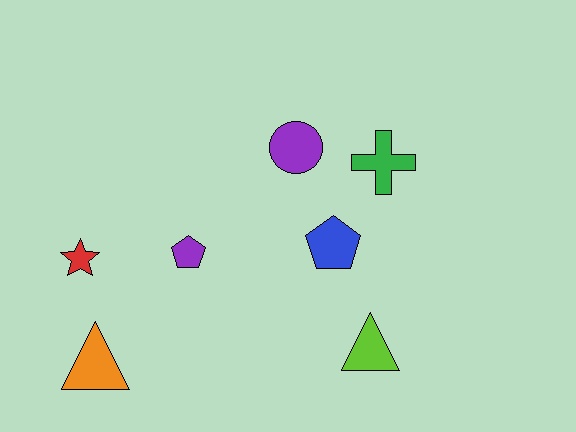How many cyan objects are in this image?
There are no cyan objects.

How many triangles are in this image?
There are 2 triangles.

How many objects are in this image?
There are 7 objects.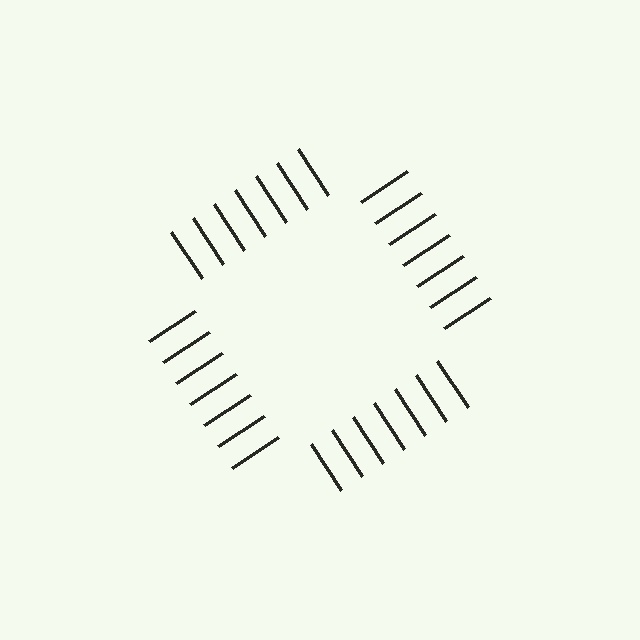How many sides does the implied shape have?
4 sides — the line-ends trace a square.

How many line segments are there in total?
28 — 7 along each of the 4 edges.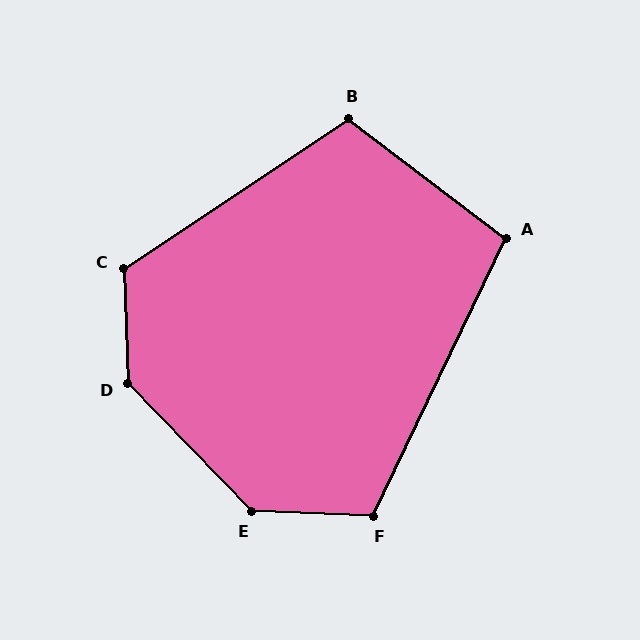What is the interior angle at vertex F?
Approximately 113 degrees (obtuse).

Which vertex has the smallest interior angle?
A, at approximately 102 degrees.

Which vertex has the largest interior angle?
D, at approximately 138 degrees.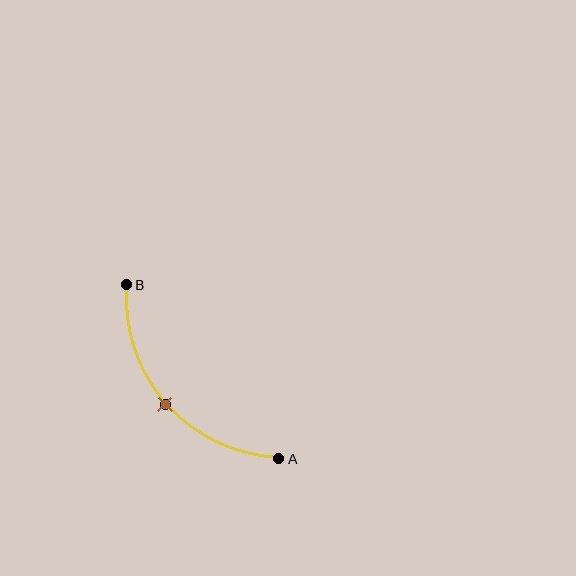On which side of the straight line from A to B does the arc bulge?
The arc bulges below and to the left of the straight line connecting A and B.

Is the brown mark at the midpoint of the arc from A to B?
Yes. The brown mark lies on the arc at equal arc-length from both A and B — it is the arc midpoint.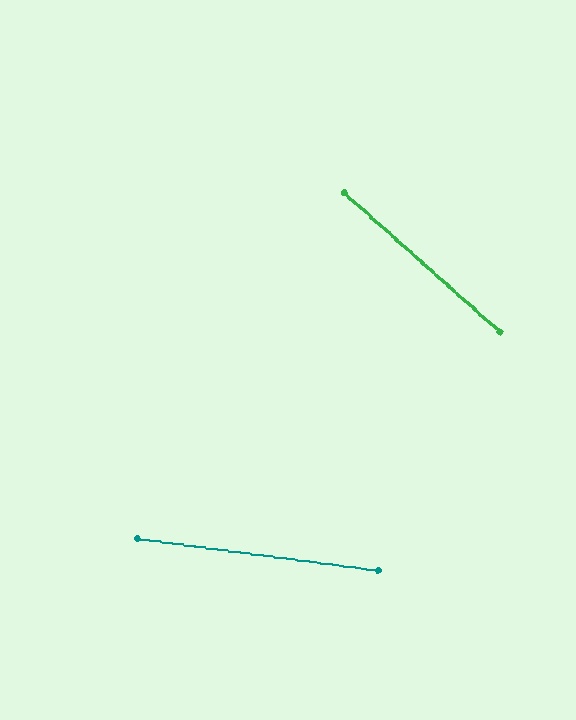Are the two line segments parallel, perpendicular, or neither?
Neither parallel nor perpendicular — they differ by about 34°.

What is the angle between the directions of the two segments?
Approximately 34 degrees.